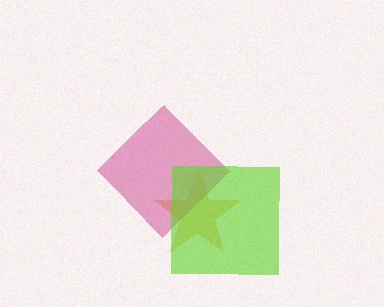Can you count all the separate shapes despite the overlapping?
Yes, there are 3 separate shapes.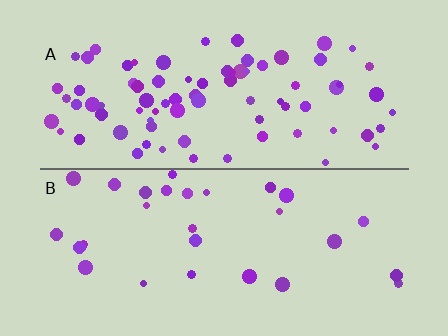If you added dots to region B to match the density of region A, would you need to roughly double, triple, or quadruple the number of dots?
Approximately triple.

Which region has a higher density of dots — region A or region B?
A (the top).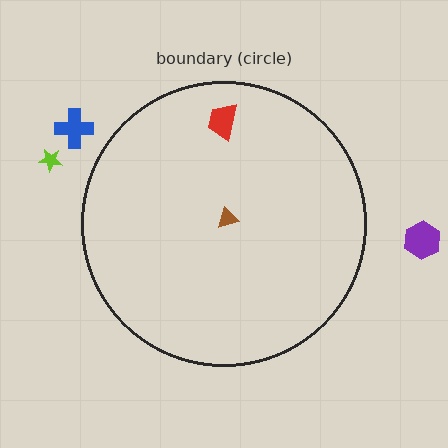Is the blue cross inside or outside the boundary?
Outside.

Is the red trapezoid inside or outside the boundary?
Inside.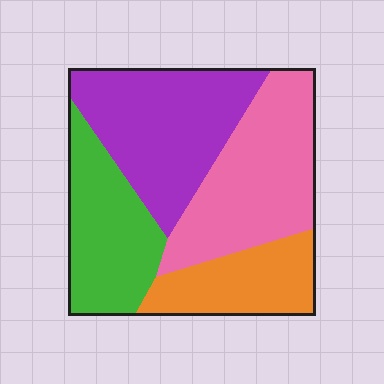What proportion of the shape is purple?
Purple takes up about one third (1/3) of the shape.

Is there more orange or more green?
Green.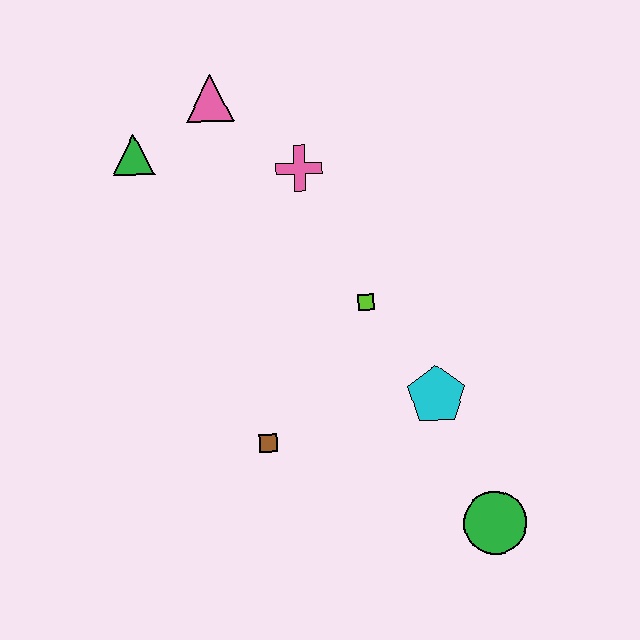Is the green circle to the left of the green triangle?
No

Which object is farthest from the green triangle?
The green circle is farthest from the green triangle.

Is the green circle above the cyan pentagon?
No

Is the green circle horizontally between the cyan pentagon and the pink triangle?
No